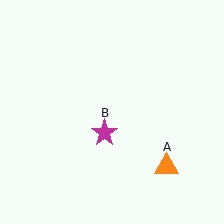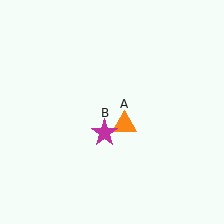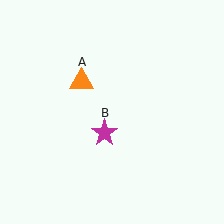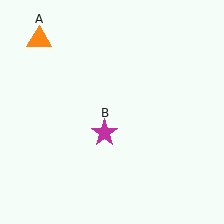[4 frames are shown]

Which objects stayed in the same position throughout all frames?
Magenta star (object B) remained stationary.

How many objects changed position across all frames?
1 object changed position: orange triangle (object A).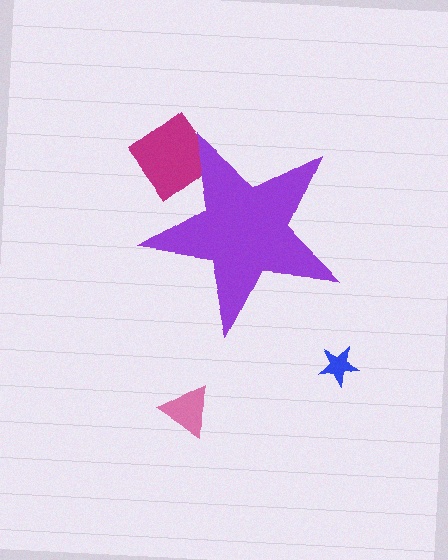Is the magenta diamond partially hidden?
Yes, the magenta diamond is partially hidden behind the purple star.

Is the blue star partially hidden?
No, the blue star is fully visible.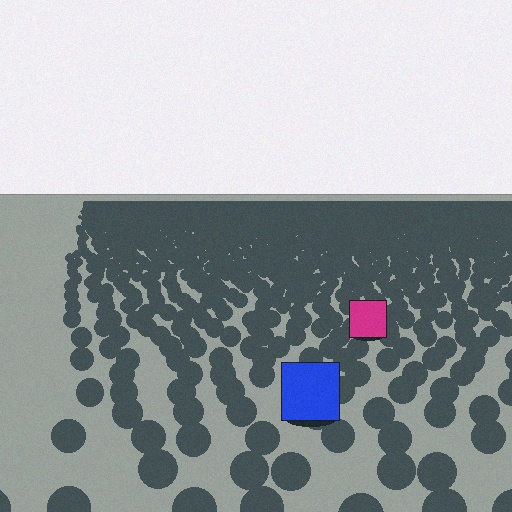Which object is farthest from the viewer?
The magenta square is farthest from the viewer. It appears smaller and the ground texture around it is denser.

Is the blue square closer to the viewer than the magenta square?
Yes. The blue square is closer — you can tell from the texture gradient: the ground texture is coarser near it.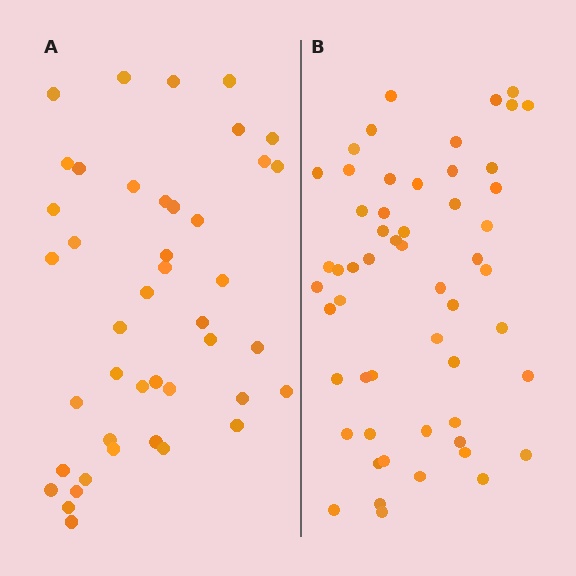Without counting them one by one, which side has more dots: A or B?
Region B (the right region) has more dots.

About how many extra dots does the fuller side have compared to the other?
Region B has roughly 12 or so more dots than region A.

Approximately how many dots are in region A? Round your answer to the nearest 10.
About 40 dots. (The exact count is 43, which rounds to 40.)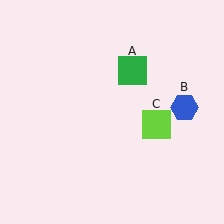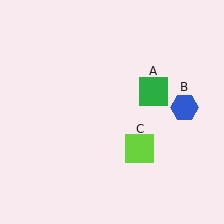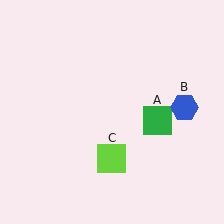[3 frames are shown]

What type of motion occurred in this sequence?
The green square (object A), lime square (object C) rotated clockwise around the center of the scene.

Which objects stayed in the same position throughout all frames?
Blue hexagon (object B) remained stationary.